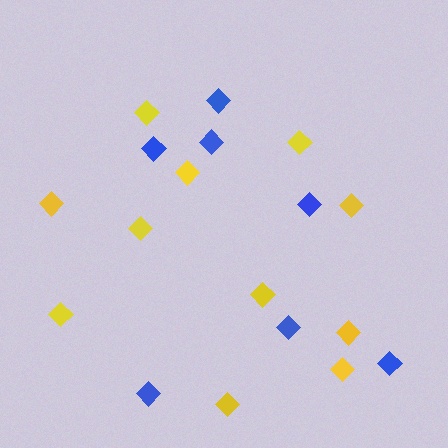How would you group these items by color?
There are 2 groups: one group of blue diamonds (7) and one group of yellow diamonds (11).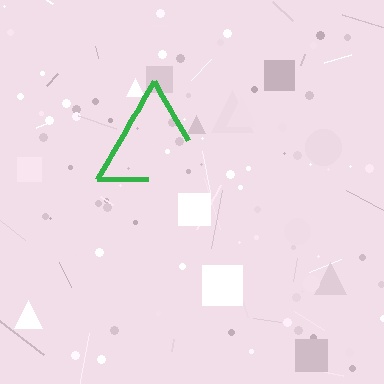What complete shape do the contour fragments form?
The contour fragments form a triangle.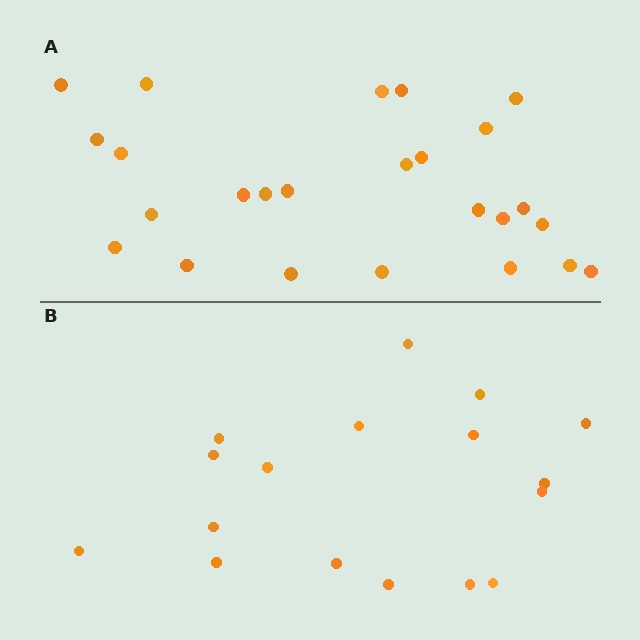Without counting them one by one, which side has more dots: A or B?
Region A (the top region) has more dots.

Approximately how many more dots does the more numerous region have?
Region A has roughly 8 or so more dots than region B.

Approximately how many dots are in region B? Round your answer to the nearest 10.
About 20 dots. (The exact count is 17, which rounds to 20.)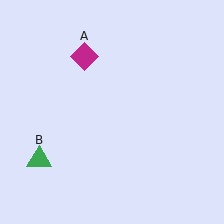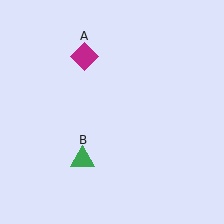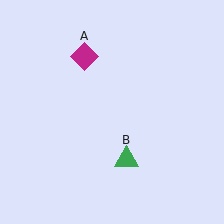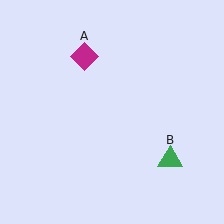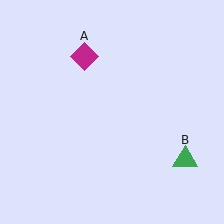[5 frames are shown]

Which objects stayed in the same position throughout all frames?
Magenta diamond (object A) remained stationary.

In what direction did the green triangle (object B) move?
The green triangle (object B) moved right.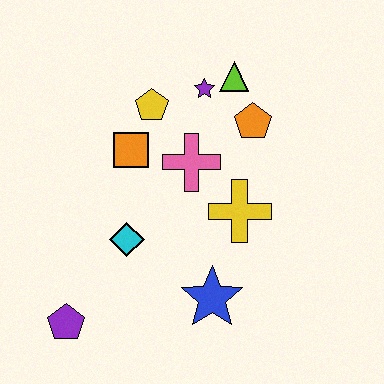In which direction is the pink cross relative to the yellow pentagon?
The pink cross is below the yellow pentagon.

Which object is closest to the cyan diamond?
The orange square is closest to the cyan diamond.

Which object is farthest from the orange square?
The purple pentagon is farthest from the orange square.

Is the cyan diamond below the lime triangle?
Yes